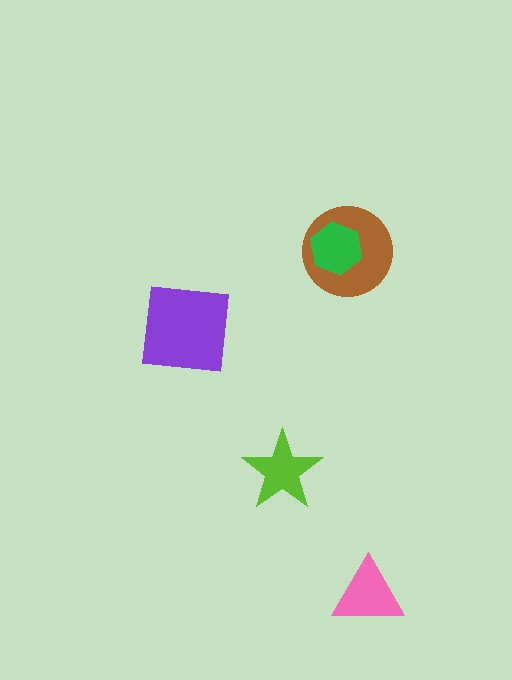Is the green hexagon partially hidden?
No, no other shape covers it.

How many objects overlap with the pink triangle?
0 objects overlap with the pink triangle.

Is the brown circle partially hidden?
Yes, it is partially covered by another shape.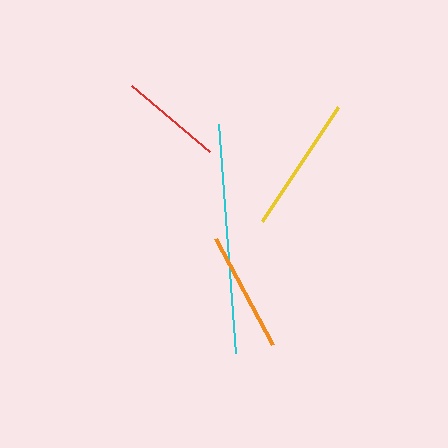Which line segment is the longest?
The cyan line is the longest at approximately 230 pixels.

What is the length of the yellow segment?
The yellow segment is approximately 137 pixels long.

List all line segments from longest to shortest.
From longest to shortest: cyan, yellow, orange, red.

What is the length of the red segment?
The red segment is approximately 103 pixels long.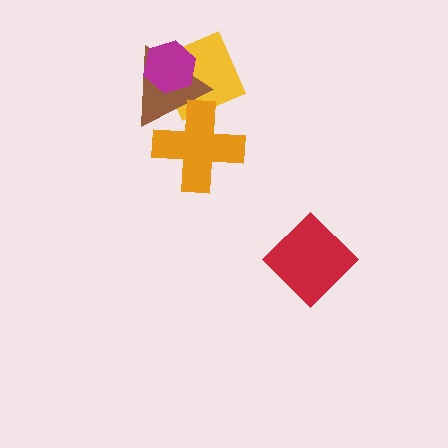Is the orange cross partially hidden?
No, no other shape covers it.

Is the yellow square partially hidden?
Yes, it is partially covered by another shape.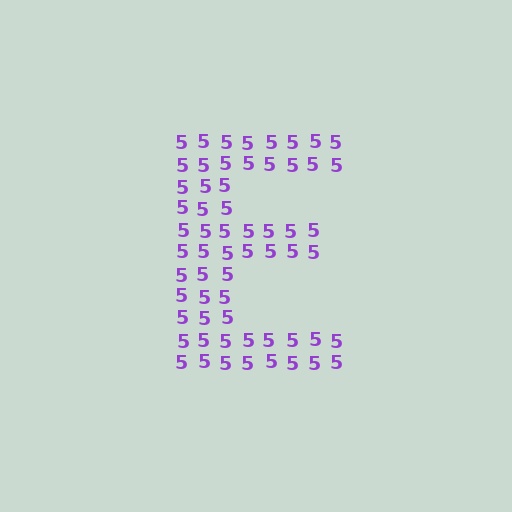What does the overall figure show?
The overall figure shows the letter E.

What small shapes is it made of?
It is made of small digit 5's.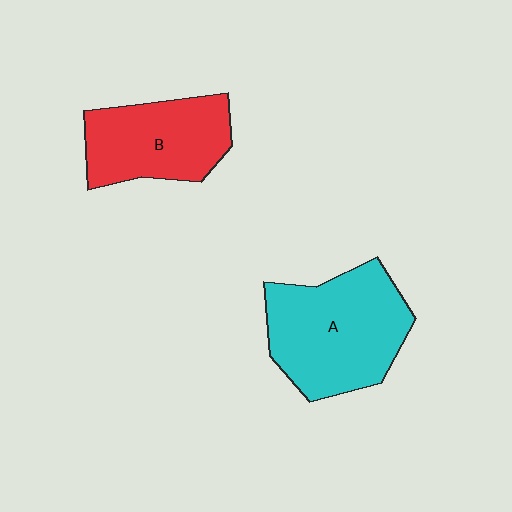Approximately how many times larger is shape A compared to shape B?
Approximately 1.3 times.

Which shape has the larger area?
Shape A (cyan).